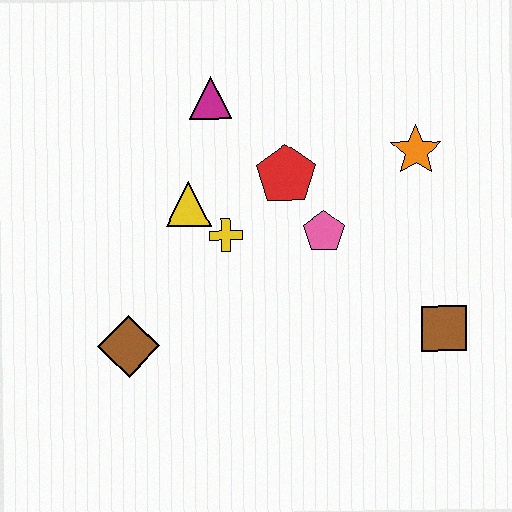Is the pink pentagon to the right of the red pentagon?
Yes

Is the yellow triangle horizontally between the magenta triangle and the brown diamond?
Yes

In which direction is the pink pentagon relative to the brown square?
The pink pentagon is to the left of the brown square.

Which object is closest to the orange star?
The pink pentagon is closest to the orange star.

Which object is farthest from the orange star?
The brown diamond is farthest from the orange star.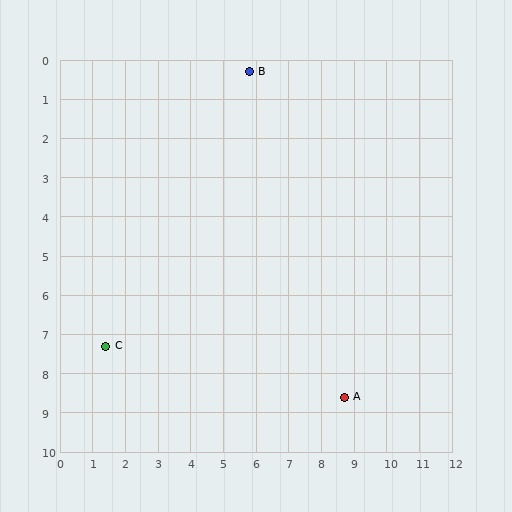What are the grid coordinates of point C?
Point C is at approximately (1.4, 7.3).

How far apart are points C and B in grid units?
Points C and B are about 8.3 grid units apart.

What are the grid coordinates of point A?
Point A is at approximately (8.7, 8.6).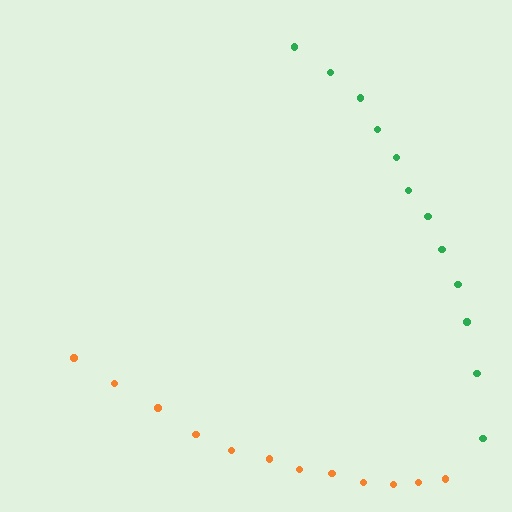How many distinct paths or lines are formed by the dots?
There are 2 distinct paths.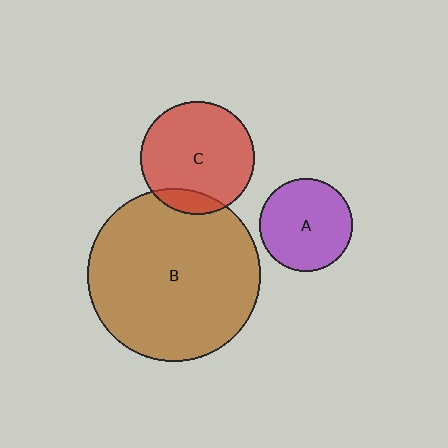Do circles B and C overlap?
Yes.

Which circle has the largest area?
Circle B (brown).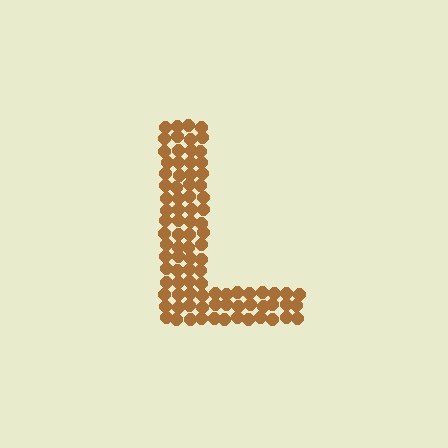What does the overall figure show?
The overall figure shows the letter L.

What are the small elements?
The small elements are circles.